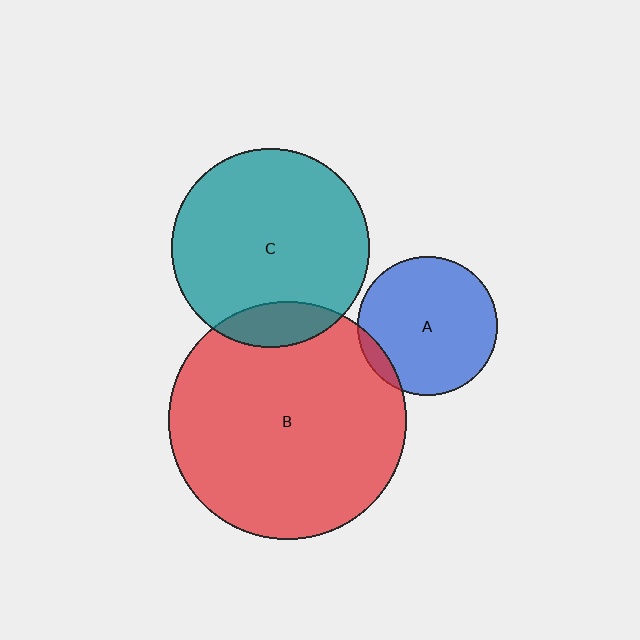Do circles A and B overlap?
Yes.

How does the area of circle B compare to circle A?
Approximately 2.9 times.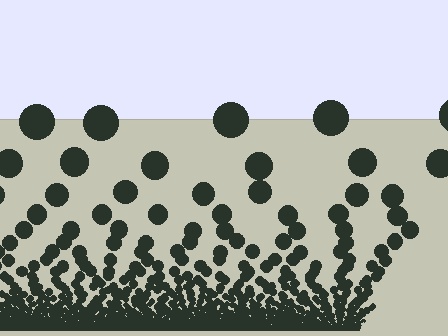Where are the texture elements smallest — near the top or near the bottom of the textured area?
Near the bottom.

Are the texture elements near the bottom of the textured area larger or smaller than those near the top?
Smaller. The gradient is inverted — elements near the bottom are smaller and denser.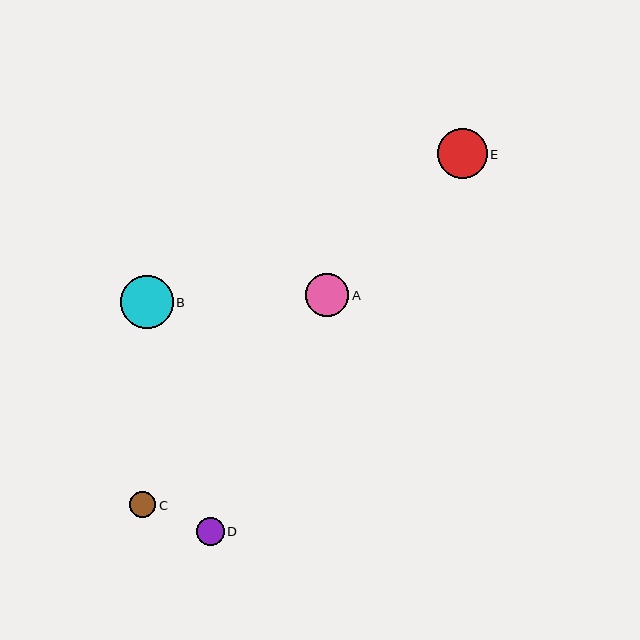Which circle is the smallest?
Circle C is the smallest with a size of approximately 26 pixels.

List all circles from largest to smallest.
From largest to smallest: B, E, A, D, C.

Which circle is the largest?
Circle B is the largest with a size of approximately 53 pixels.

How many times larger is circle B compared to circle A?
Circle B is approximately 1.2 times the size of circle A.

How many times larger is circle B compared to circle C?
Circle B is approximately 2.0 times the size of circle C.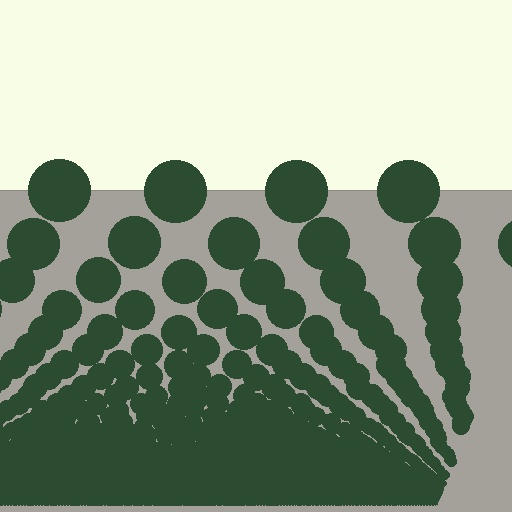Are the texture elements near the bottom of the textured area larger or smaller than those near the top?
Smaller. The gradient is inverted — elements near the bottom are smaller and denser.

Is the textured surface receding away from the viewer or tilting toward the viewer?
The surface appears to tilt toward the viewer. Texture elements get larger and sparser toward the top.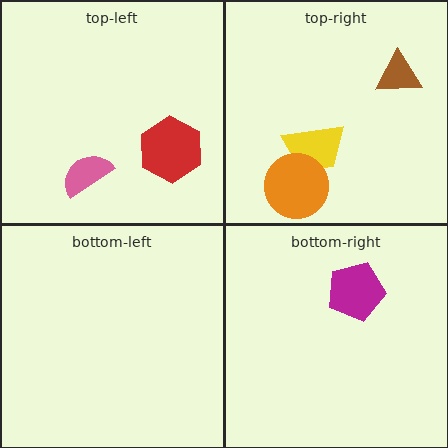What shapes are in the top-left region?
The red hexagon, the pink semicircle.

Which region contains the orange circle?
The top-right region.